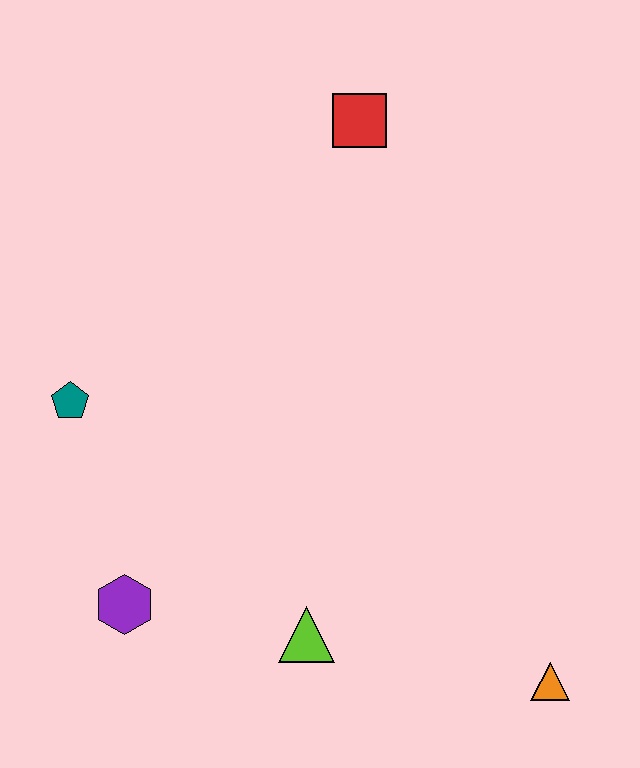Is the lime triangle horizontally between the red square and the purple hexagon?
Yes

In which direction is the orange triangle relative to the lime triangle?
The orange triangle is to the right of the lime triangle.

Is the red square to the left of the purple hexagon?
No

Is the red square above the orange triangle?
Yes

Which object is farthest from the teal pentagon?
The orange triangle is farthest from the teal pentagon.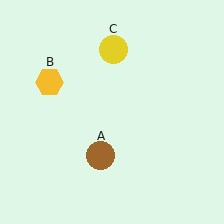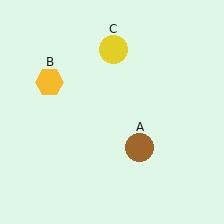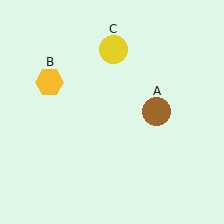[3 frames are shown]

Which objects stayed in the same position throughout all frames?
Yellow hexagon (object B) and yellow circle (object C) remained stationary.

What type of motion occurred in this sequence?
The brown circle (object A) rotated counterclockwise around the center of the scene.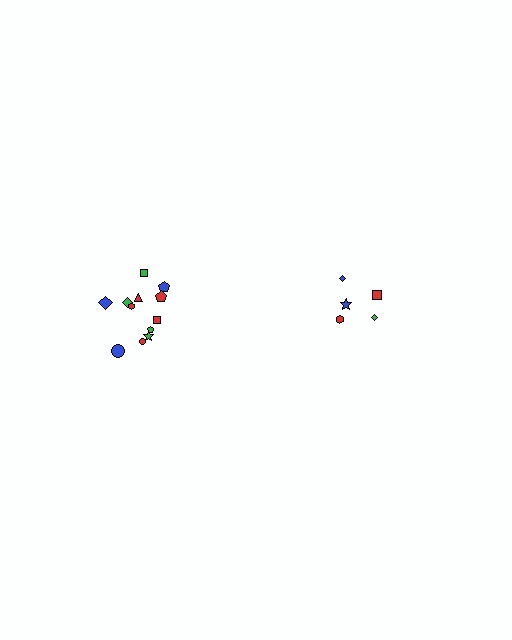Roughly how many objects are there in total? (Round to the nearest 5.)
Roughly 15 objects in total.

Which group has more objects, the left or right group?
The left group.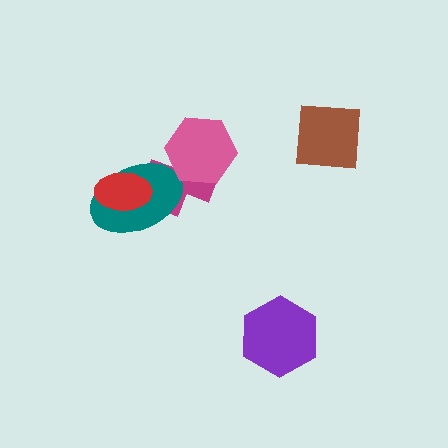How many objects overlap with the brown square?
0 objects overlap with the brown square.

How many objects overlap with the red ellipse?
1 object overlaps with the red ellipse.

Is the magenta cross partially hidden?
Yes, it is partially covered by another shape.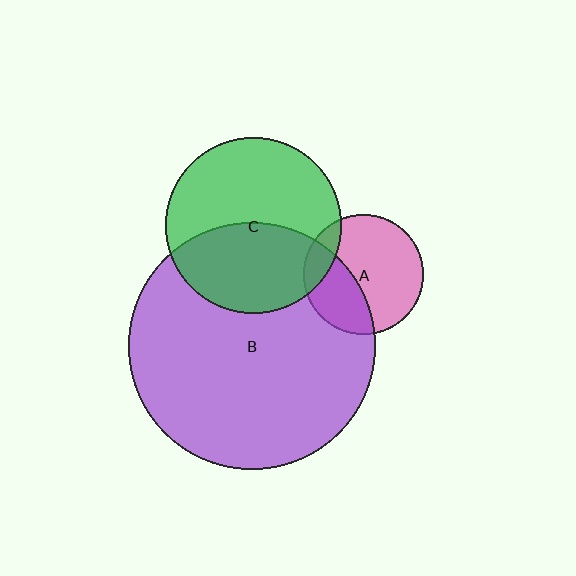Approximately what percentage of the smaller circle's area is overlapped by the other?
Approximately 15%.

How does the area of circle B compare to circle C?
Approximately 2.0 times.